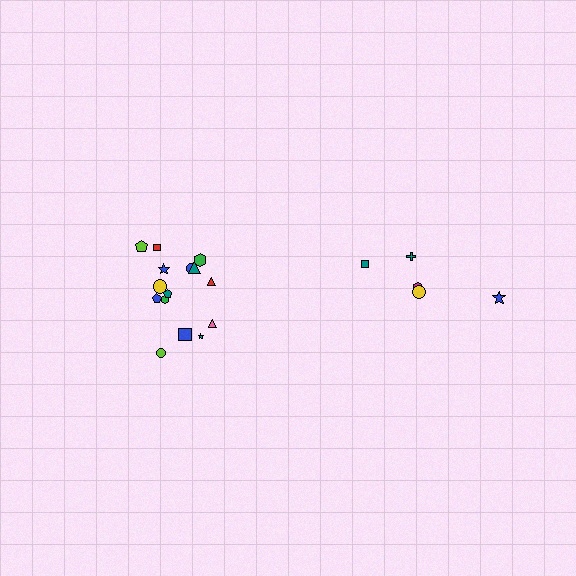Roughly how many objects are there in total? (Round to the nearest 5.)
Roughly 20 objects in total.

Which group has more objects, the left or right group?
The left group.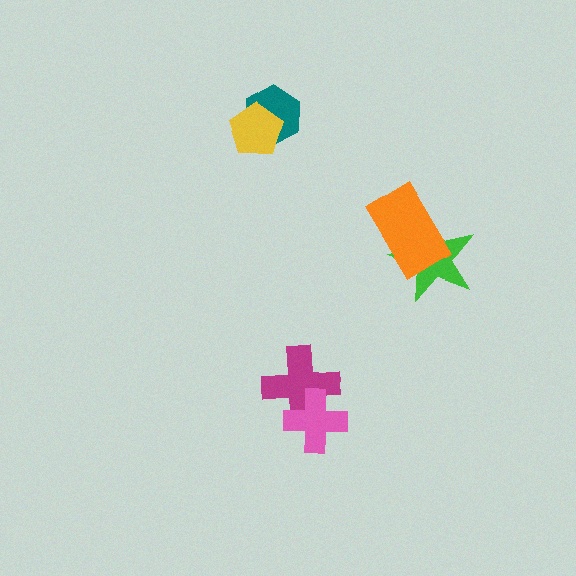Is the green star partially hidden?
Yes, it is partially covered by another shape.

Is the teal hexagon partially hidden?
Yes, it is partially covered by another shape.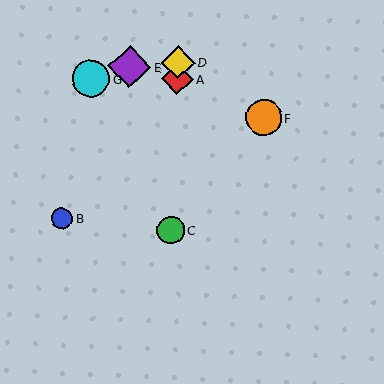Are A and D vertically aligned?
Yes, both are at x≈177.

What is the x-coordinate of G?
Object G is at x≈91.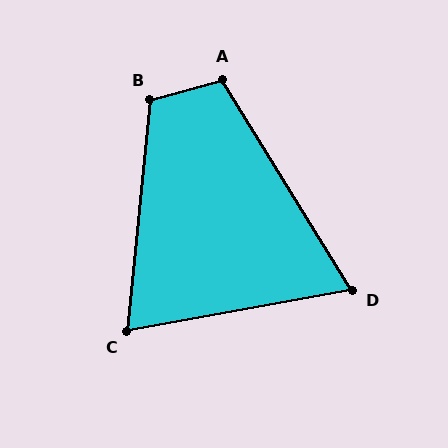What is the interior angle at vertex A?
Approximately 106 degrees (obtuse).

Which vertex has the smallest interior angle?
D, at approximately 69 degrees.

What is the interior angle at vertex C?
Approximately 74 degrees (acute).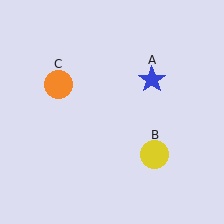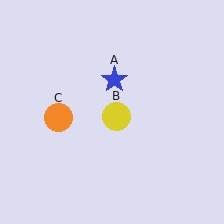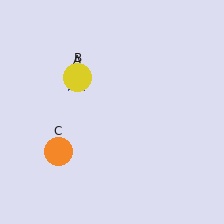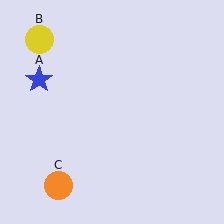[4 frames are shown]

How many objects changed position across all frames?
3 objects changed position: blue star (object A), yellow circle (object B), orange circle (object C).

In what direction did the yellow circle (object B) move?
The yellow circle (object B) moved up and to the left.